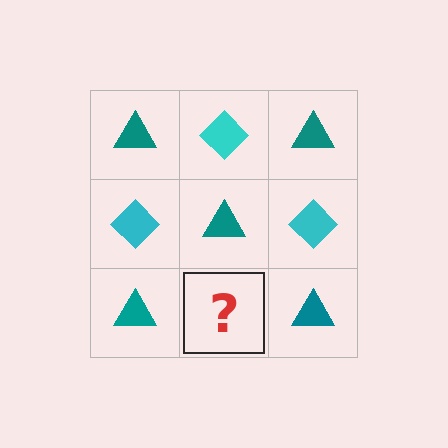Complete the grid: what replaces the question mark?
The question mark should be replaced with a cyan diamond.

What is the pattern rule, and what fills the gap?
The rule is that it alternates teal triangle and cyan diamond in a checkerboard pattern. The gap should be filled with a cyan diamond.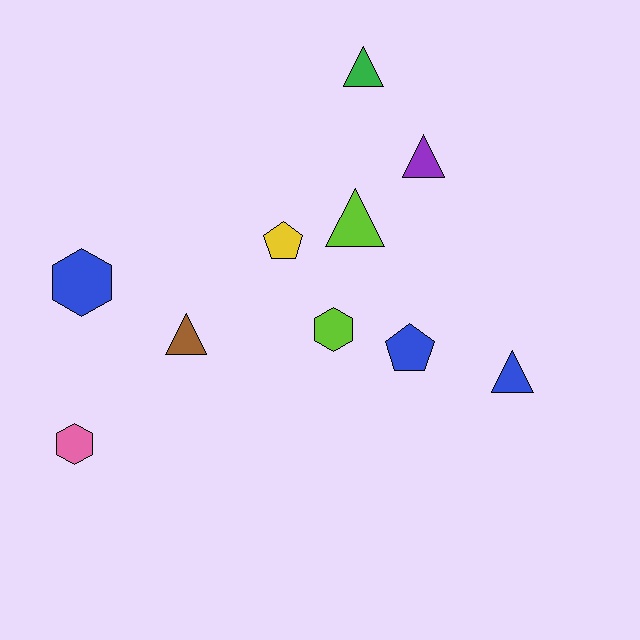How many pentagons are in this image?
There are 2 pentagons.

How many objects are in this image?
There are 10 objects.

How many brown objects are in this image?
There is 1 brown object.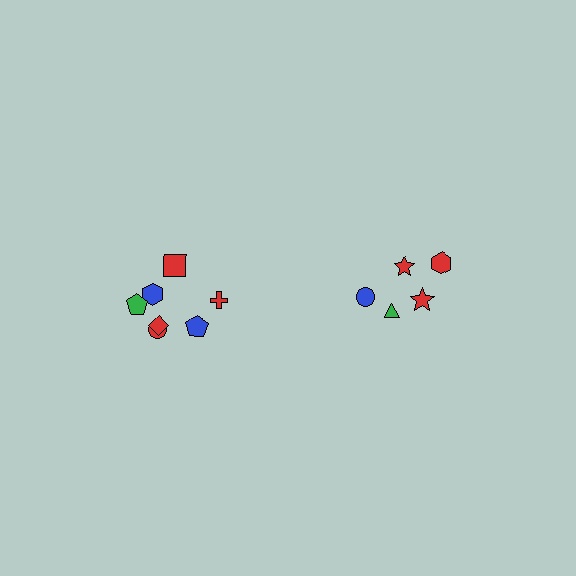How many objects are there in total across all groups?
There are 12 objects.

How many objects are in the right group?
There are 5 objects.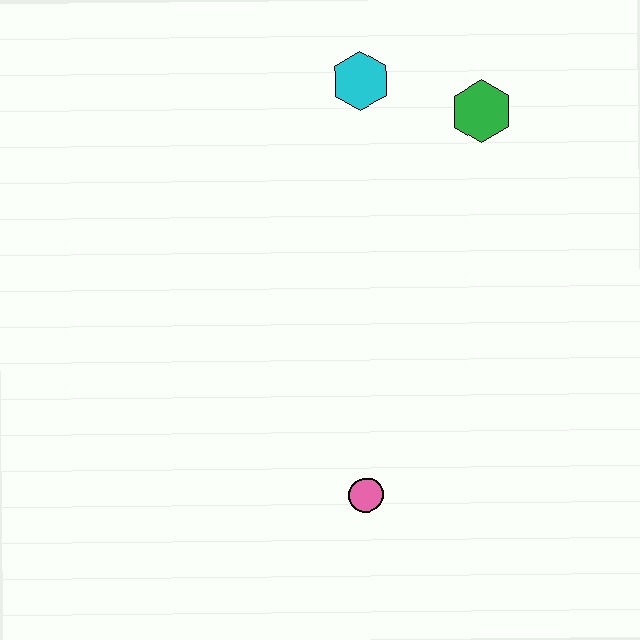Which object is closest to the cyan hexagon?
The green hexagon is closest to the cyan hexagon.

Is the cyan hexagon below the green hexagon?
No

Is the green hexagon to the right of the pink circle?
Yes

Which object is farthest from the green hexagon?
The pink circle is farthest from the green hexagon.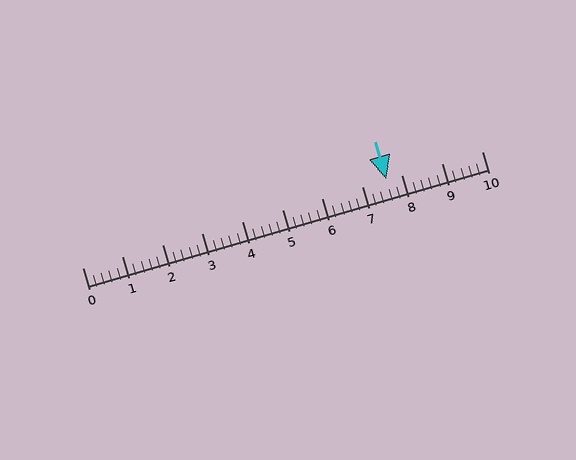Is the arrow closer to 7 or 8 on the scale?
The arrow is closer to 8.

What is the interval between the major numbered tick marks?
The major tick marks are spaced 1 units apart.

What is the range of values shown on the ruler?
The ruler shows values from 0 to 10.